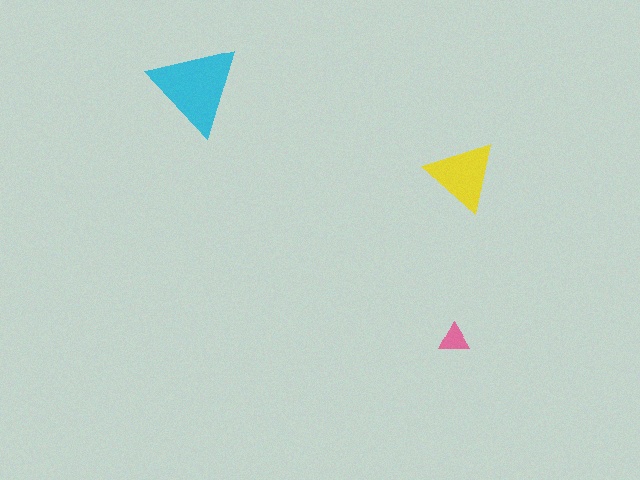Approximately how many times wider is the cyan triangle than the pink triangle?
About 3 times wider.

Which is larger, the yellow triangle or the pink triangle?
The yellow one.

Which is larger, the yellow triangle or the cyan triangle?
The cyan one.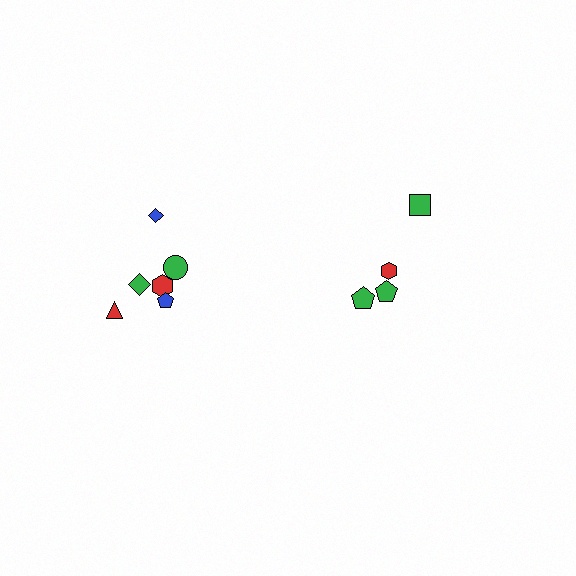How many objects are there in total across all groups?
There are 10 objects.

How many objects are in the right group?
There are 4 objects.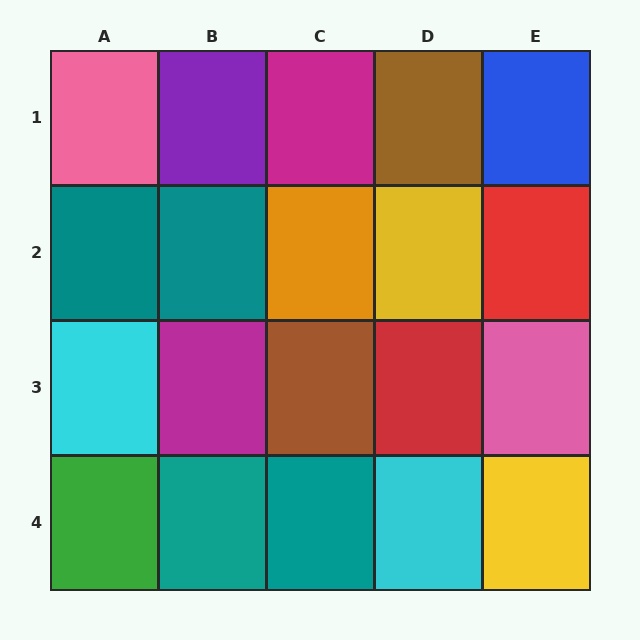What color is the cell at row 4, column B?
Teal.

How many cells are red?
2 cells are red.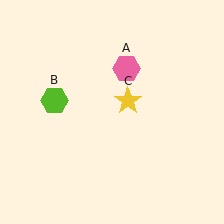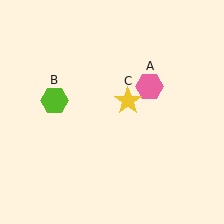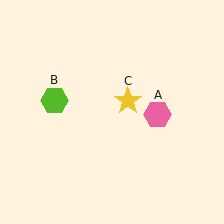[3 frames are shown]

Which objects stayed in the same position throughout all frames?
Lime hexagon (object B) and yellow star (object C) remained stationary.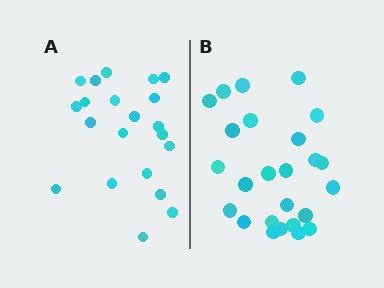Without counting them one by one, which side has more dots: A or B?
Region B (the right region) has more dots.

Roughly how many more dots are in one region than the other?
Region B has about 4 more dots than region A.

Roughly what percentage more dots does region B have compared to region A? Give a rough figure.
About 20% more.